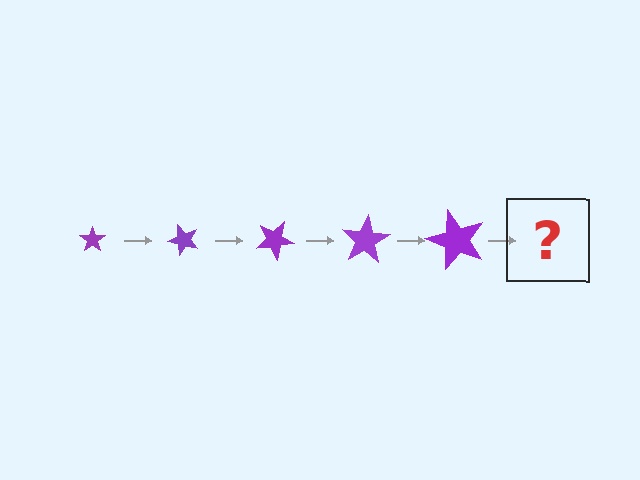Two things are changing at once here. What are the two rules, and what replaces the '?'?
The two rules are that the star grows larger each step and it rotates 50 degrees each step. The '?' should be a star, larger than the previous one and rotated 250 degrees from the start.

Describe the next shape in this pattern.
It should be a star, larger than the previous one and rotated 250 degrees from the start.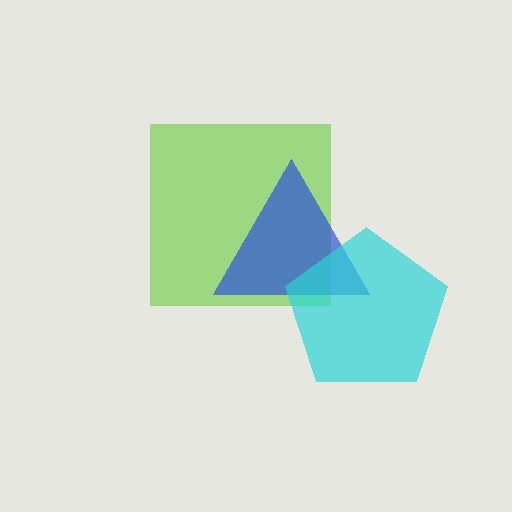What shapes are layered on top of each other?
The layered shapes are: a lime square, a blue triangle, a cyan pentagon.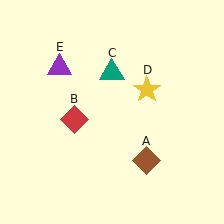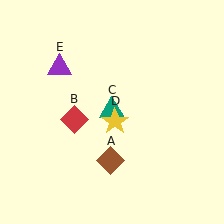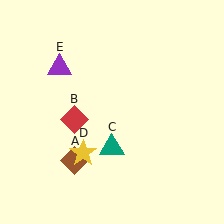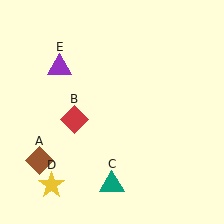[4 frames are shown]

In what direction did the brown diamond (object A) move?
The brown diamond (object A) moved left.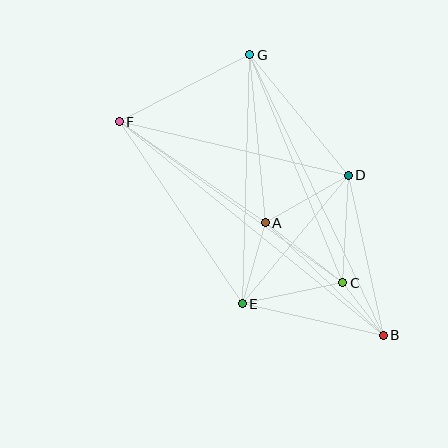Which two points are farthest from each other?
Points B and F are farthest from each other.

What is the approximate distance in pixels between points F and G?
The distance between F and G is approximately 147 pixels.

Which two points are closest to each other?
Points B and C are closest to each other.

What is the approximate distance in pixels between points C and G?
The distance between C and G is approximately 246 pixels.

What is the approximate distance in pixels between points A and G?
The distance between A and G is approximately 169 pixels.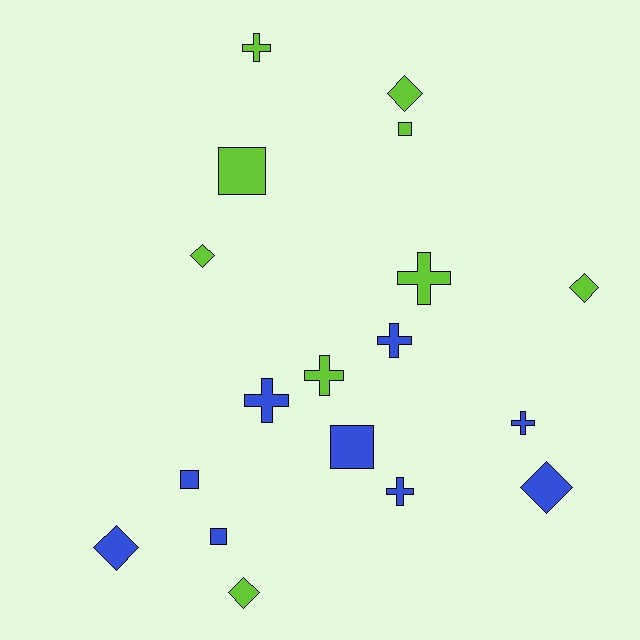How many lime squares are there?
There are 2 lime squares.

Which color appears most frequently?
Blue, with 9 objects.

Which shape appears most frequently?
Cross, with 7 objects.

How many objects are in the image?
There are 18 objects.